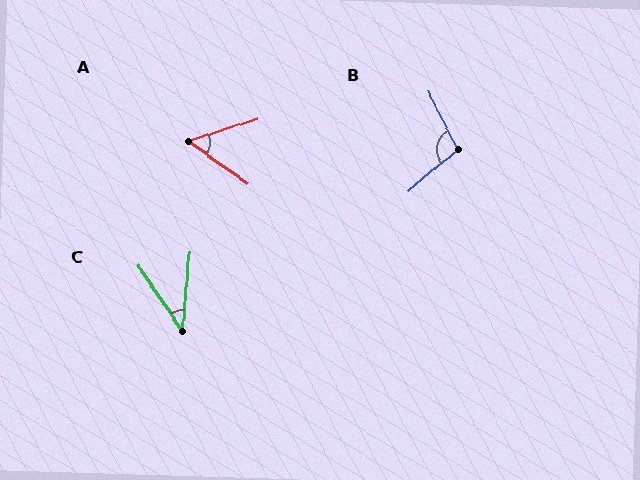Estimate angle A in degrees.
Approximately 54 degrees.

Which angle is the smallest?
C, at approximately 39 degrees.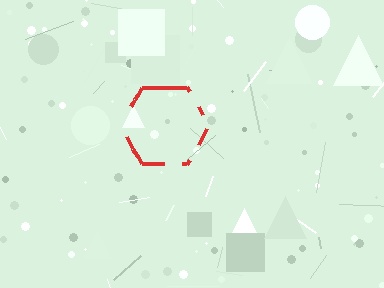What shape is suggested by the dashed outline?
The dashed outline suggests a hexagon.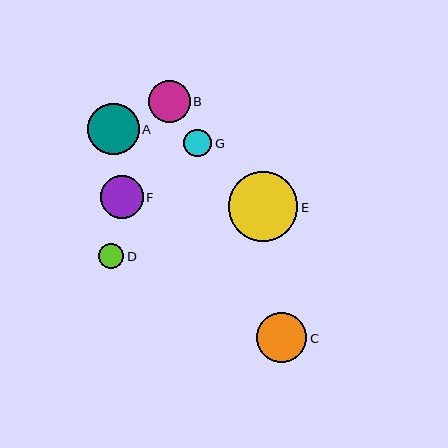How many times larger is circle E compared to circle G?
Circle E is approximately 2.5 times the size of circle G.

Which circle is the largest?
Circle E is the largest with a size of approximately 70 pixels.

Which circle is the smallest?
Circle D is the smallest with a size of approximately 25 pixels.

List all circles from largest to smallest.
From largest to smallest: E, A, C, F, B, G, D.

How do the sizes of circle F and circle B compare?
Circle F and circle B are approximately the same size.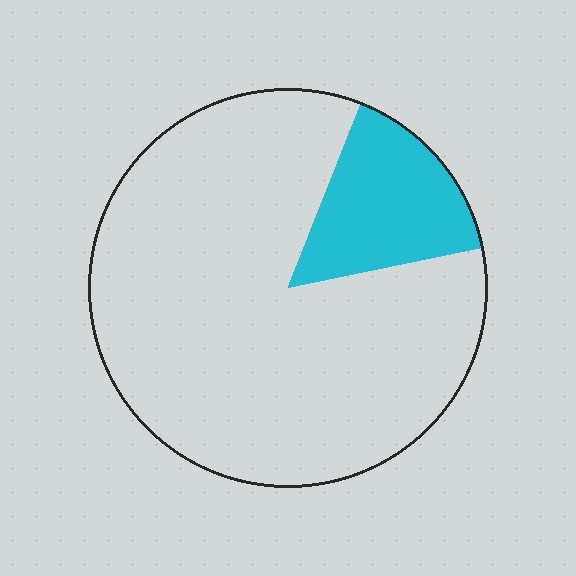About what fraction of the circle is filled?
About one sixth (1/6).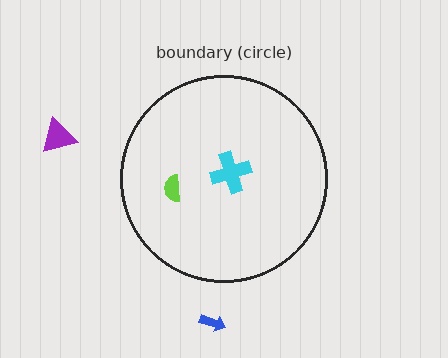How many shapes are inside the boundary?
2 inside, 2 outside.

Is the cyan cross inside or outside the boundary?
Inside.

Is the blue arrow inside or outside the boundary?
Outside.